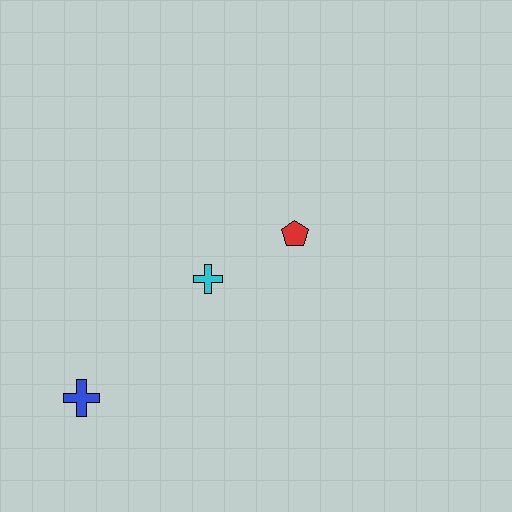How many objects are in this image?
There are 3 objects.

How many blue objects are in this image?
There is 1 blue object.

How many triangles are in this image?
There are no triangles.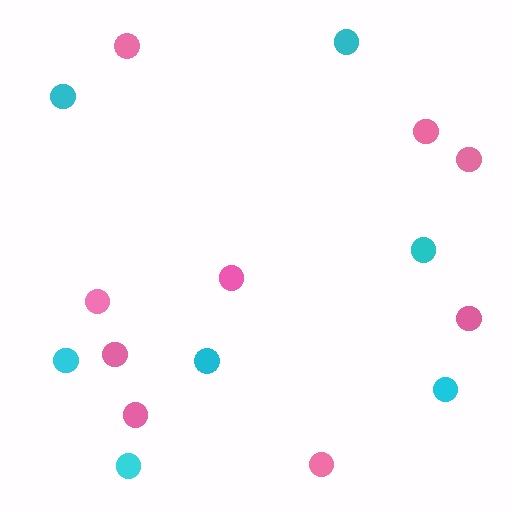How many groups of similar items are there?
There are 2 groups: one group of cyan circles (7) and one group of pink circles (9).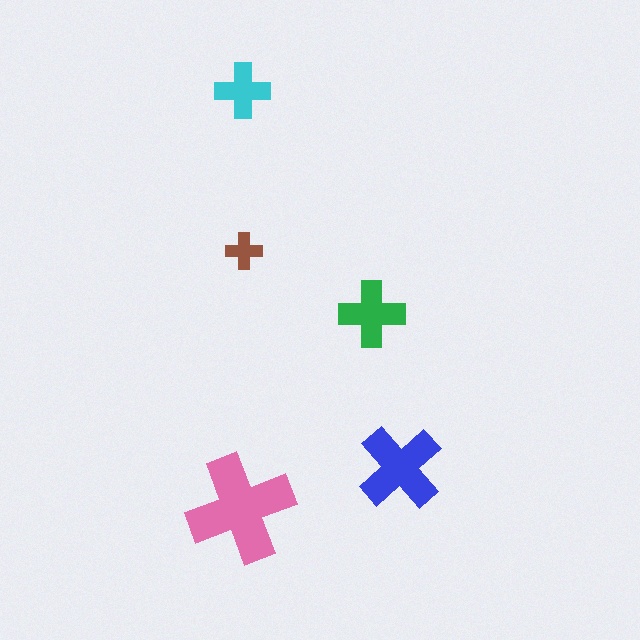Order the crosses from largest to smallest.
the pink one, the blue one, the green one, the cyan one, the brown one.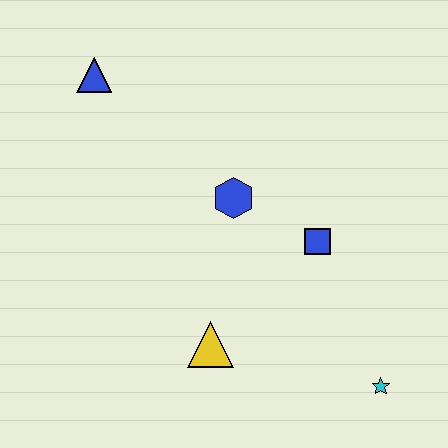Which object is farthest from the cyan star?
The blue triangle is farthest from the cyan star.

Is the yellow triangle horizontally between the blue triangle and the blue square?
Yes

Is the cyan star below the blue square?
Yes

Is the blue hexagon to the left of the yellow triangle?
No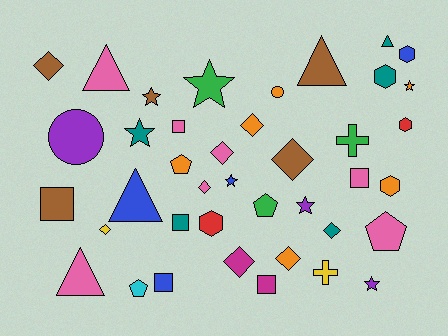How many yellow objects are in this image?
There are 2 yellow objects.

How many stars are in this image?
There are 7 stars.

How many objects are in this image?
There are 40 objects.